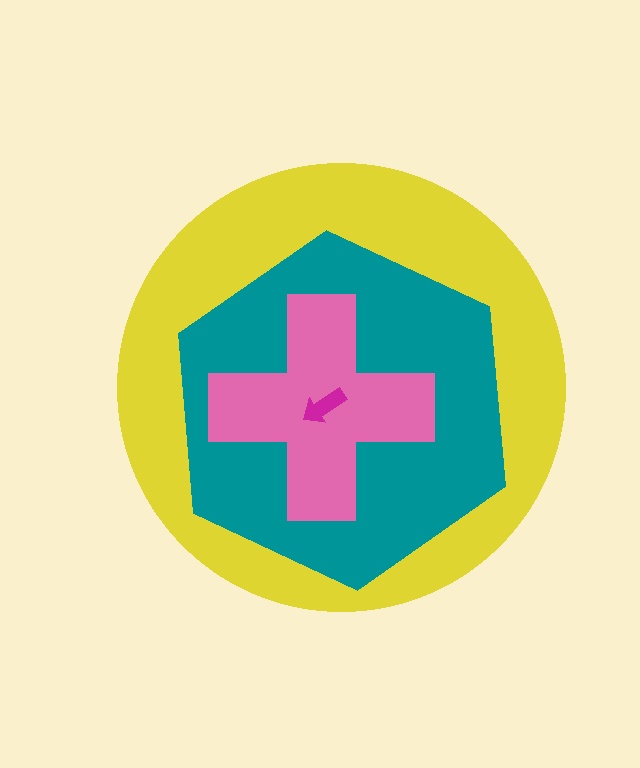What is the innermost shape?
The magenta arrow.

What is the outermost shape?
The yellow circle.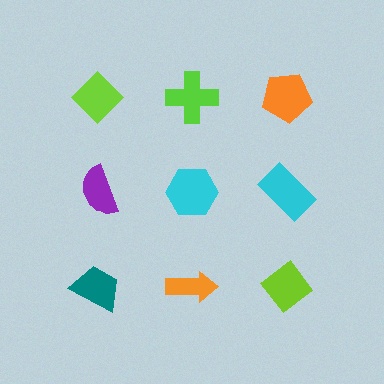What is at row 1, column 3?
An orange pentagon.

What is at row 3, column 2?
An orange arrow.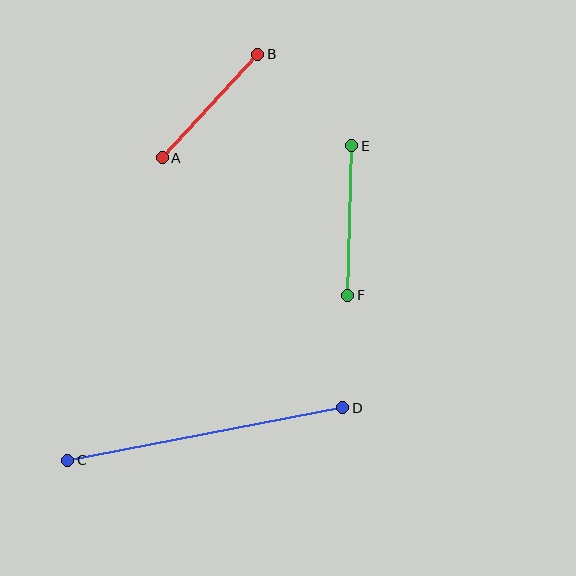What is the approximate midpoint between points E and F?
The midpoint is at approximately (350, 220) pixels.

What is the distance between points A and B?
The distance is approximately 141 pixels.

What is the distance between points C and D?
The distance is approximately 280 pixels.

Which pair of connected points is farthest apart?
Points C and D are farthest apart.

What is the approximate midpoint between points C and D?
The midpoint is at approximately (205, 434) pixels.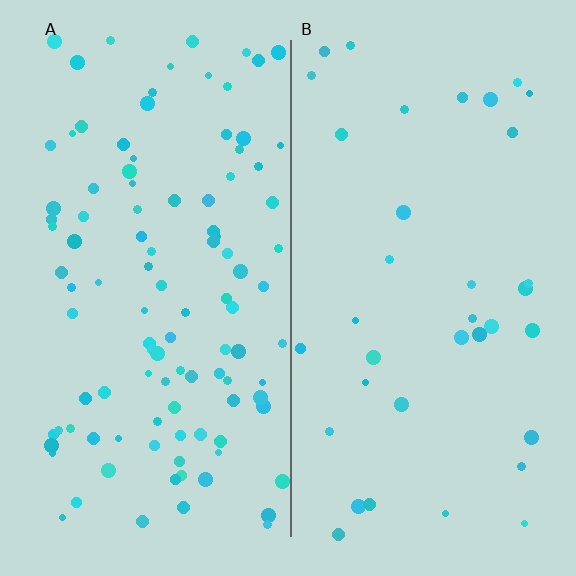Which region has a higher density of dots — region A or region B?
A (the left).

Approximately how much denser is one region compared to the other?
Approximately 2.9× — region A over region B.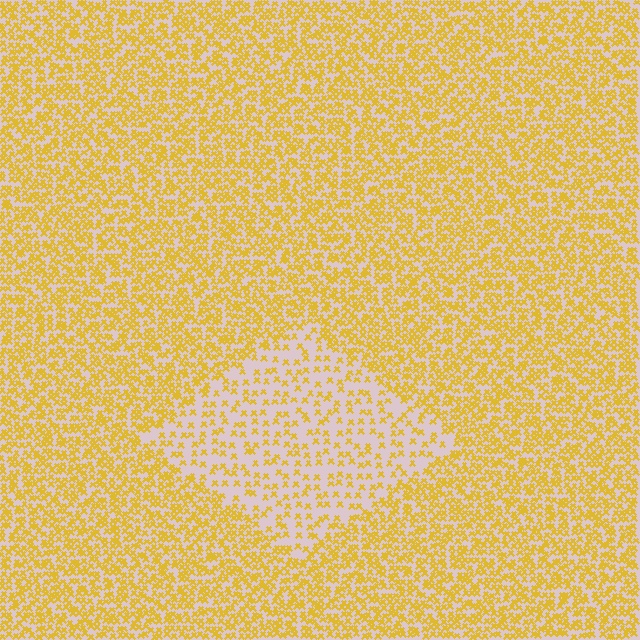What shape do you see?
I see a diamond.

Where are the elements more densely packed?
The elements are more densely packed outside the diamond boundary.